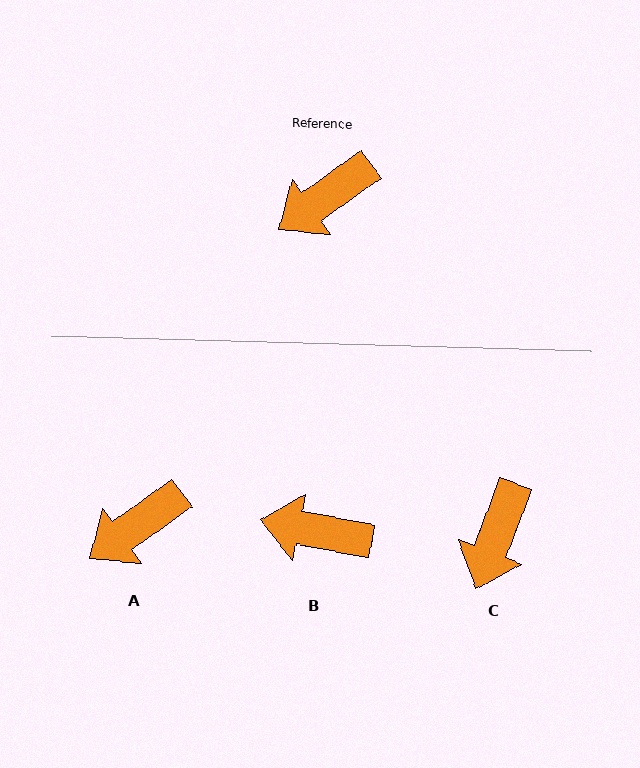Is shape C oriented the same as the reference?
No, it is off by about 34 degrees.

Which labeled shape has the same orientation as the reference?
A.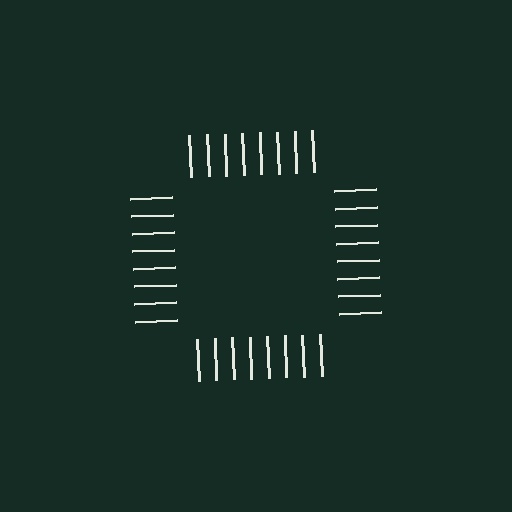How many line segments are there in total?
32 — 8 along each of the 4 edges.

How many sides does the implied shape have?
4 sides — the line-ends trace a square.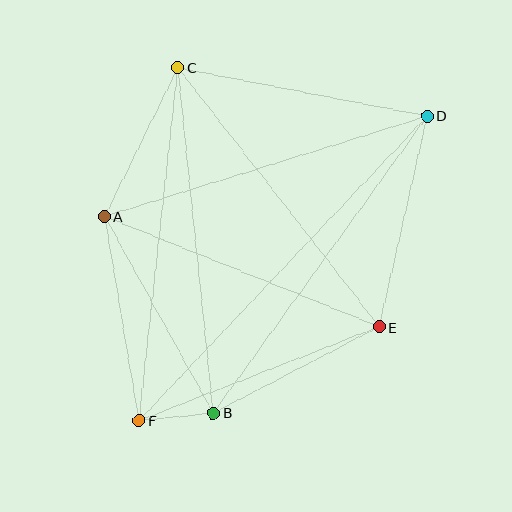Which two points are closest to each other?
Points B and F are closest to each other.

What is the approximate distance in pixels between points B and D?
The distance between B and D is approximately 366 pixels.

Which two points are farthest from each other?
Points D and F are farthest from each other.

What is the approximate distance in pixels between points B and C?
The distance between B and C is approximately 347 pixels.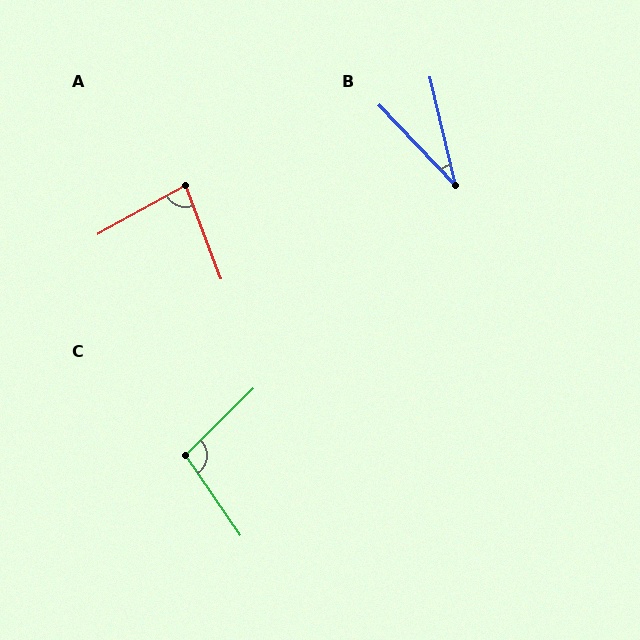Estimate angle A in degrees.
Approximately 82 degrees.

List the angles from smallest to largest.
B (30°), A (82°), C (100°).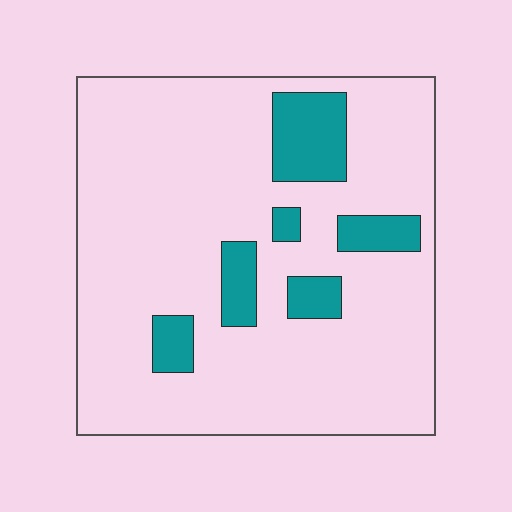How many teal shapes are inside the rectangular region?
6.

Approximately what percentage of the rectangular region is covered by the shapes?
Approximately 15%.